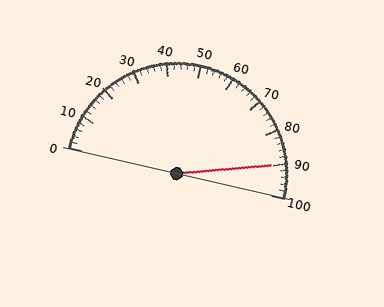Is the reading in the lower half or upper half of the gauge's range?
The reading is in the upper half of the range (0 to 100).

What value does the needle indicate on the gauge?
The needle indicates approximately 90.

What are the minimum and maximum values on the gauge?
The gauge ranges from 0 to 100.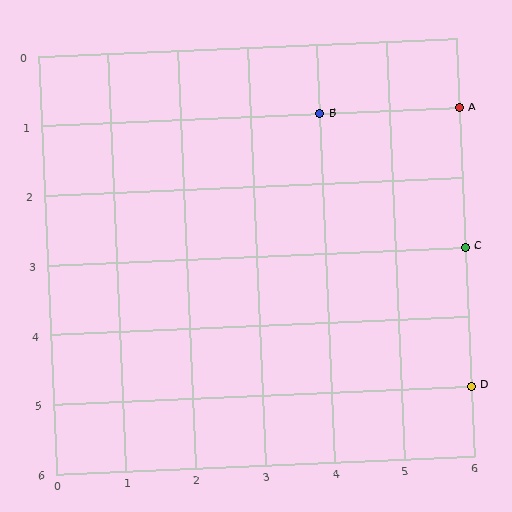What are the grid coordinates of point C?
Point C is at grid coordinates (6, 3).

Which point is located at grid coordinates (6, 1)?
Point A is at (6, 1).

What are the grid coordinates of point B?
Point B is at grid coordinates (4, 1).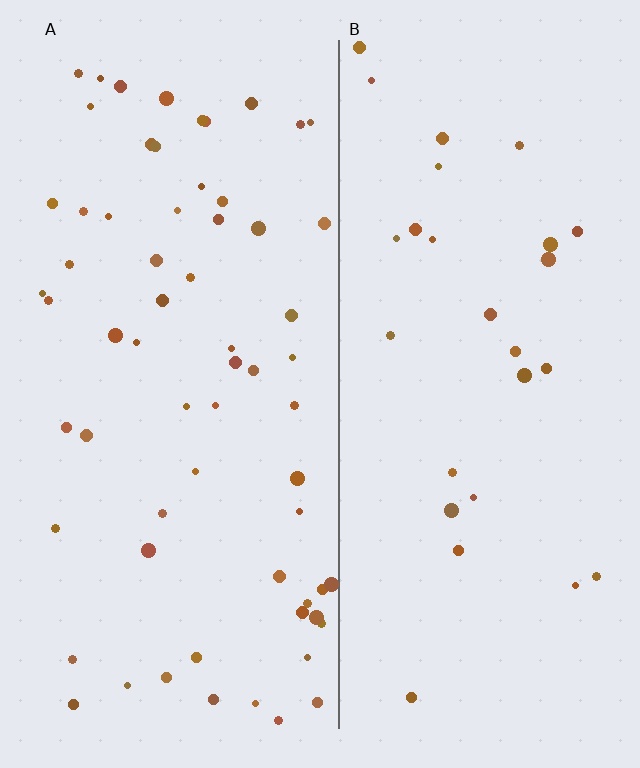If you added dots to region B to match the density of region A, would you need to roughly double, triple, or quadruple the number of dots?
Approximately double.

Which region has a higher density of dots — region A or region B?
A (the left).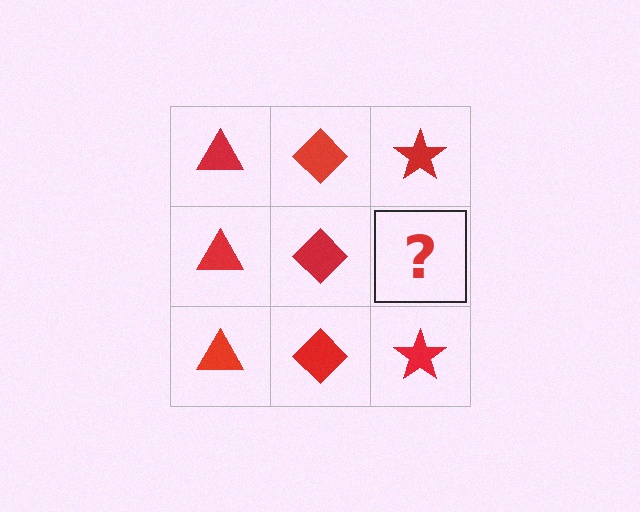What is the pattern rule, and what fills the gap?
The rule is that each column has a consistent shape. The gap should be filled with a red star.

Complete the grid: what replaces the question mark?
The question mark should be replaced with a red star.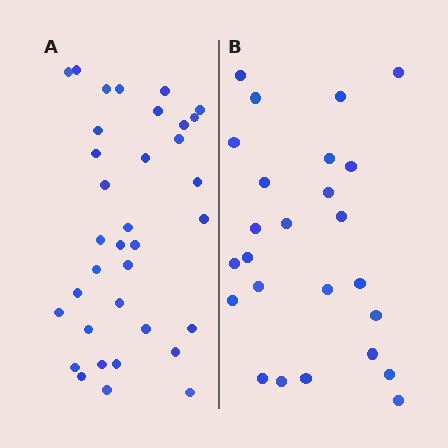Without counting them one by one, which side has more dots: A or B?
Region A (the left region) has more dots.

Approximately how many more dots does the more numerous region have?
Region A has roughly 10 or so more dots than region B.